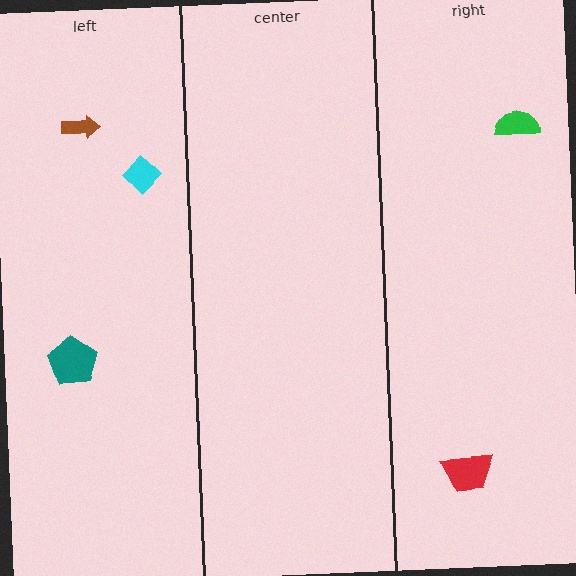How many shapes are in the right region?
2.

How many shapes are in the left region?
3.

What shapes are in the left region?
The cyan diamond, the teal pentagon, the brown arrow.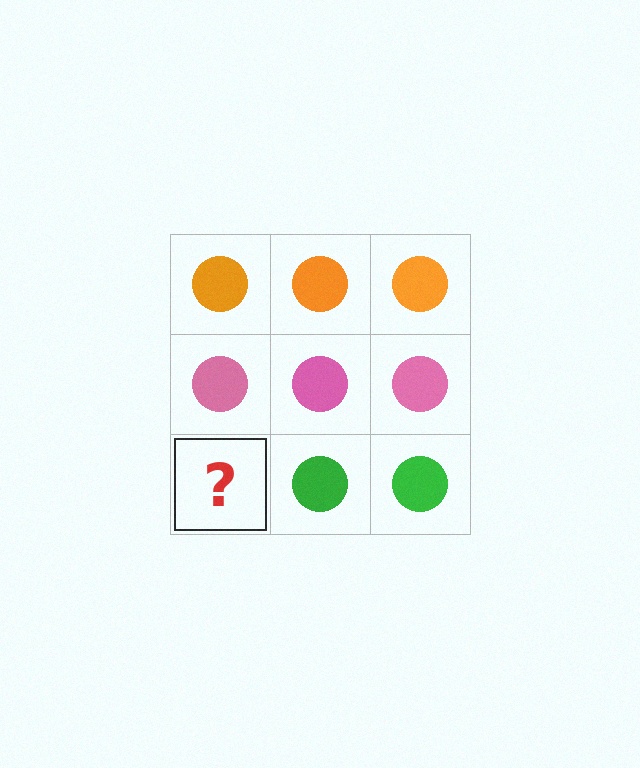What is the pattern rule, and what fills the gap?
The rule is that each row has a consistent color. The gap should be filled with a green circle.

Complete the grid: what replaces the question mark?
The question mark should be replaced with a green circle.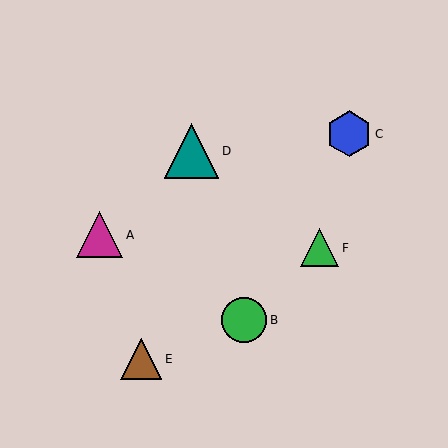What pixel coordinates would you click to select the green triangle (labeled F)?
Click at (319, 248) to select the green triangle F.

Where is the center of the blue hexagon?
The center of the blue hexagon is at (349, 134).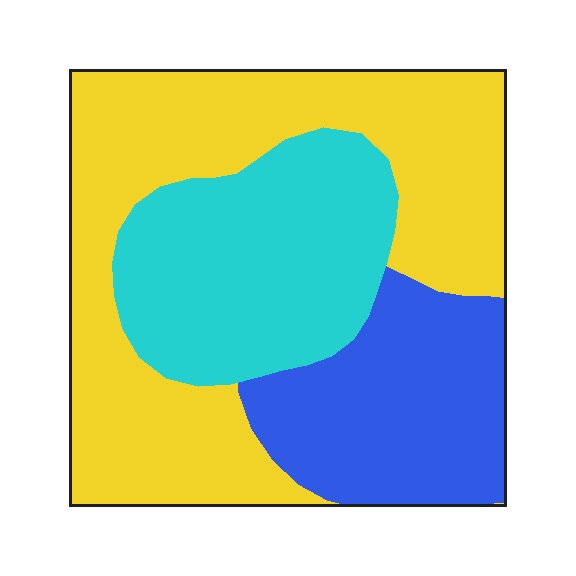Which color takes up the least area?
Blue, at roughly 25%.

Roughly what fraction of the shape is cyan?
Cyan covers roughly 30% of the shape.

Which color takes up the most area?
Yellow, at roughly 50%.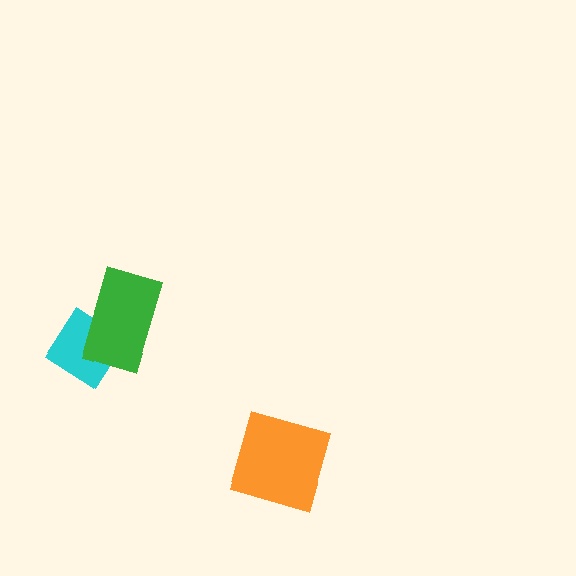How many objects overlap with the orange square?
0 objects overlap with the orange square.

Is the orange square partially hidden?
No, no other shape covers it.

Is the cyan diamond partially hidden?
Yes, it is partially covered by another shape.